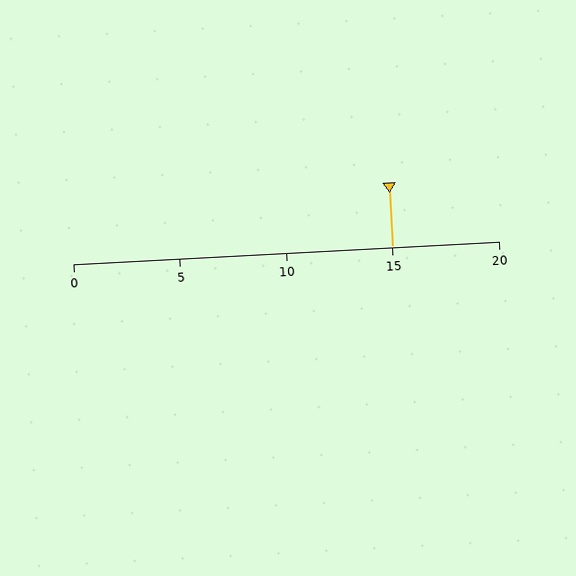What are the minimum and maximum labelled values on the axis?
The axis runs from 0 to 20.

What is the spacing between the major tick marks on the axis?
The major ticks are spaced 5 apart.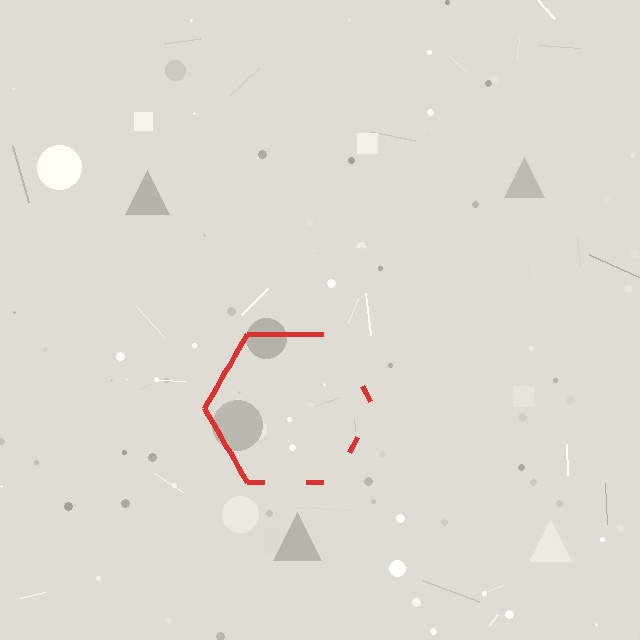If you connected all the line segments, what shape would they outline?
They would outline a hexagon.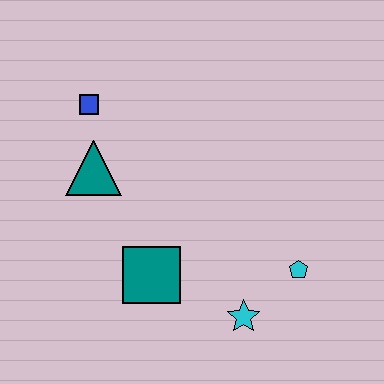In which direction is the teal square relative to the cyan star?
The teal square is to the left of the cyan star.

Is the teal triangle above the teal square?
Yes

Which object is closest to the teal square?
The cyan star is closest to the teal square.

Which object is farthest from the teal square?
The blue square is farthest from the teal square.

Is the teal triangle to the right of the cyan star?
No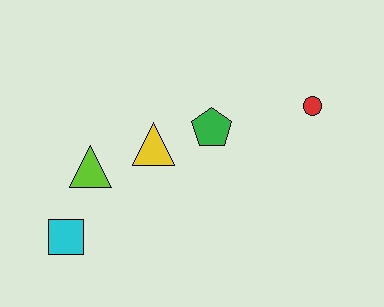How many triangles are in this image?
There are 2 triangles.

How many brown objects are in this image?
There are no brown objects.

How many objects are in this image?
There are 5 objects.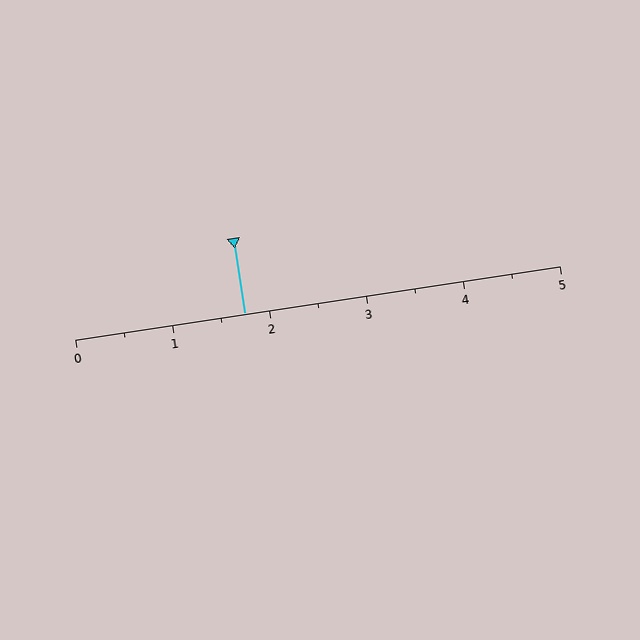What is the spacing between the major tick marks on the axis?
The major ticks are spaced 1 apart.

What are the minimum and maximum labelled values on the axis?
The axis runs from 0 to 5.